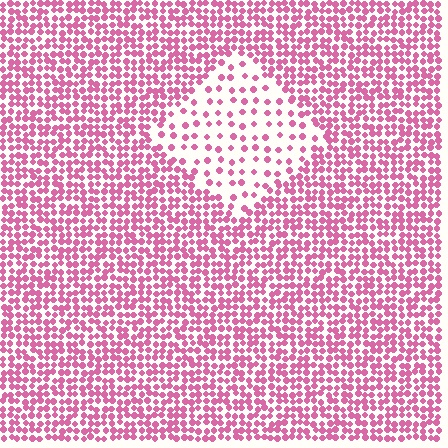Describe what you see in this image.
The image contains small pink elements arranged at two different densities. A diamond-shaped region is visible where the elements are less densely packed than the surrounding area.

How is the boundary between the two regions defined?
The boundary is defined by a change in element density (approximately 2.7x ratio). All elements are the same color, size, and shape.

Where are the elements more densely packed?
The elements are more densely packed outside the diamond boundary.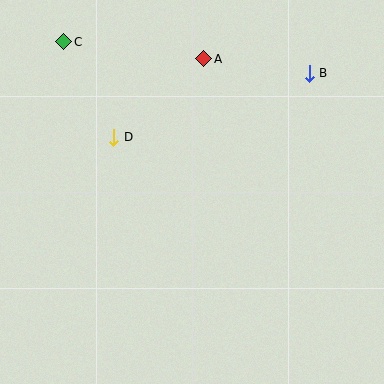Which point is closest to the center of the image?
Point D at (114, 137) is closest to the center.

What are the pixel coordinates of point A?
Point A is at (204, 59).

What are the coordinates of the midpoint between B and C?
The midpoint between B and C is at (187, 57).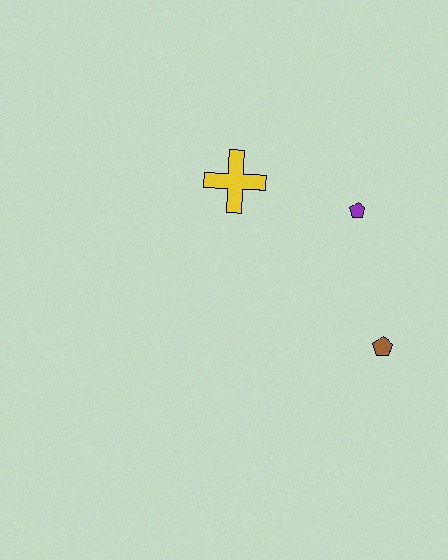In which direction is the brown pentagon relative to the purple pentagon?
The brown pentagon is below the purple pentagon.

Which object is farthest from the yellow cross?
The brown pentagon is farthest from the yellow cross.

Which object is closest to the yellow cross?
The purple pentagon is closest to the yellow cross.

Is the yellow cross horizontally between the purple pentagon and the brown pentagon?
No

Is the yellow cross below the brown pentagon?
No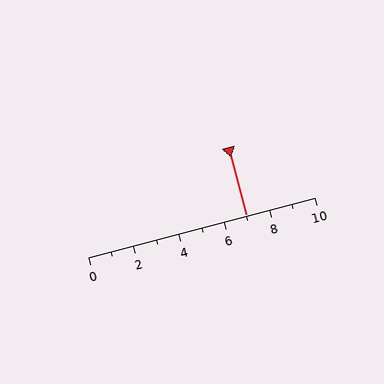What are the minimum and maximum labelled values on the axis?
The axis runs from 0 to 10.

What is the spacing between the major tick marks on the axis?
The major ticks are spaced 2 apart.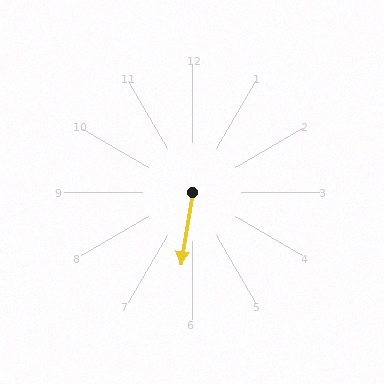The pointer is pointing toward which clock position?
Roughly 6 o'clock.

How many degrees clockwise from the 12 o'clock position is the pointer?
Approximately 189 degrees.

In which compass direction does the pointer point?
South.